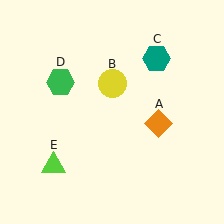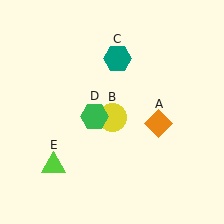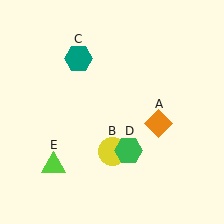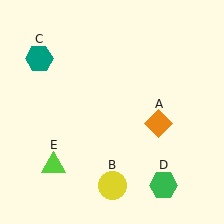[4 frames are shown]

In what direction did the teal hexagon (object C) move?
The teal hexagon (object C) moved left.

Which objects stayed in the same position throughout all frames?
Orange diamond (object A) and lime triangle (object E) remained stationary.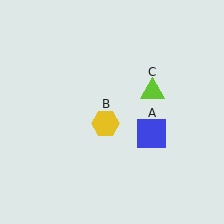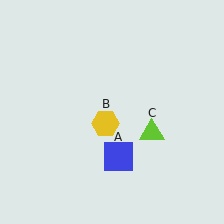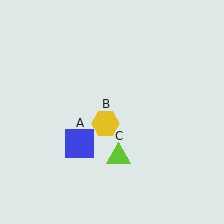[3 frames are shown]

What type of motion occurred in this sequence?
The blue square (object A), lime triangle (object C) rotated clockwise around the center of the scene.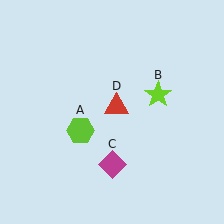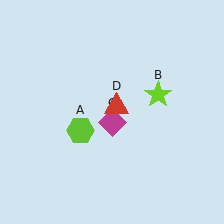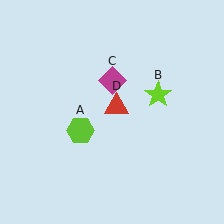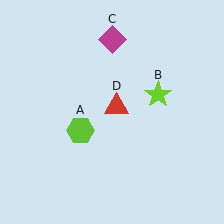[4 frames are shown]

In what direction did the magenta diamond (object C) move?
The magenta diamond (object C) moved up.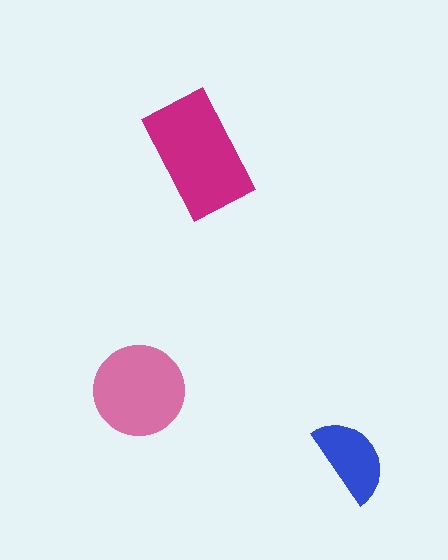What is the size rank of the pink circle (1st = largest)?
2nd.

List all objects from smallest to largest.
The blue semicircle, the pink circle, the magenta rectangle.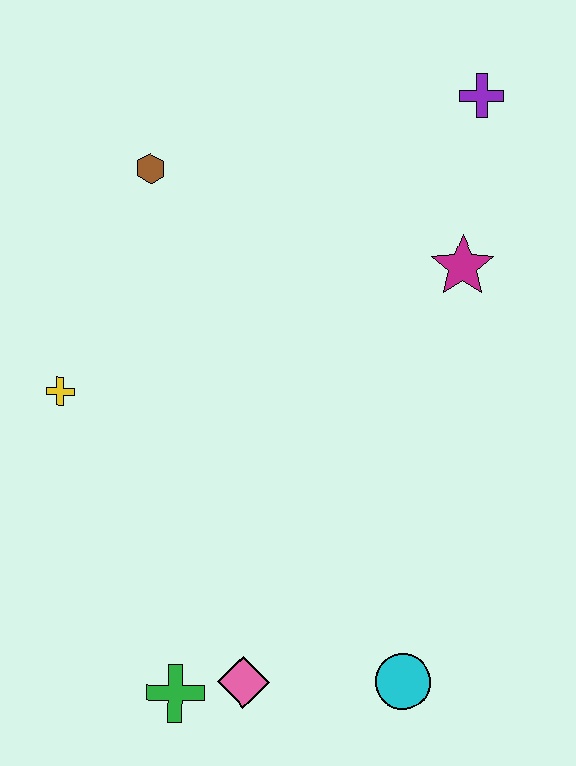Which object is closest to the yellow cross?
The brown hexagon is closest to the yellow cross.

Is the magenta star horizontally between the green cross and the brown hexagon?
No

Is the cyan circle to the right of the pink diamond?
Yes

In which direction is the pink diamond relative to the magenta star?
The pink diamond is below the magenta star.